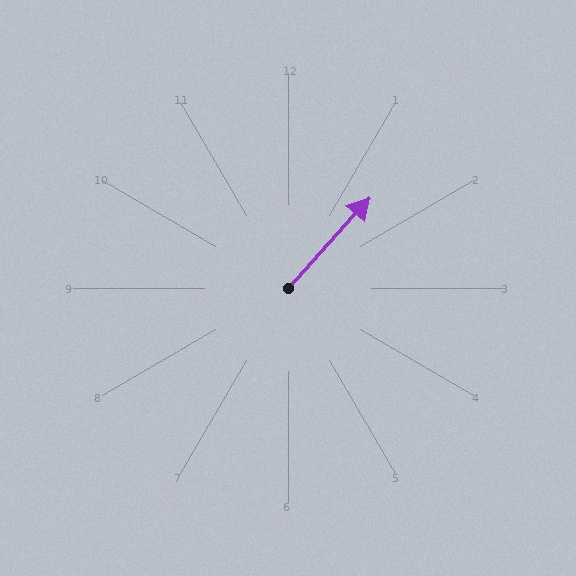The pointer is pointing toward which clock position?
Roughly 1 o'clock.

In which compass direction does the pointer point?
Northeast.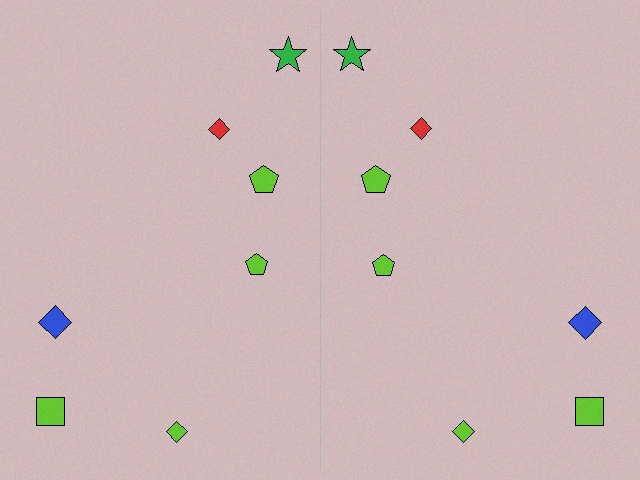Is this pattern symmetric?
Yes, this pattern has bilateral (reflection) symmetry.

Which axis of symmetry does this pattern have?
The pattern has a vertical axis of symmetry running through the center of the image.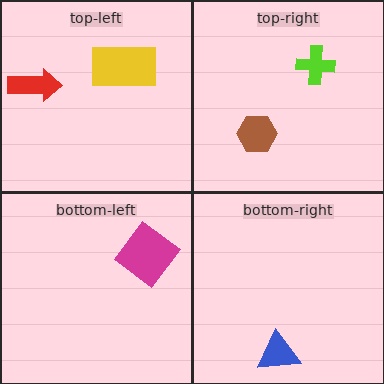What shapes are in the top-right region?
The lime cross, the brown hexagon.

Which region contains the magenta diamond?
The bottom-left region.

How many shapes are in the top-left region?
2.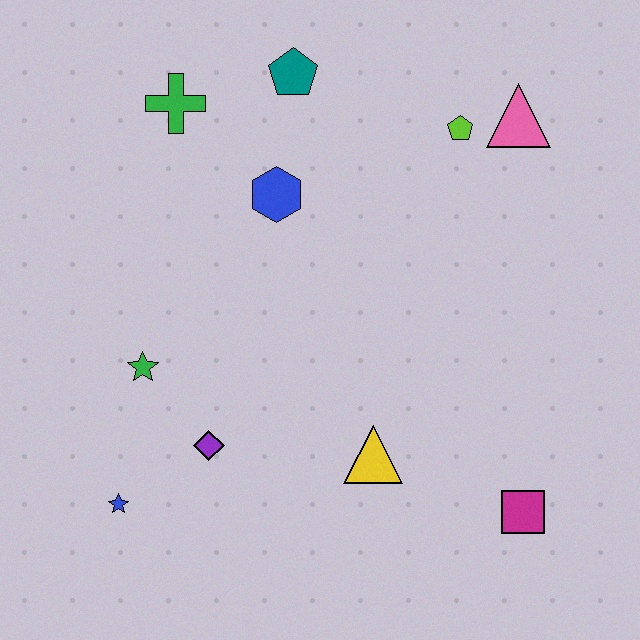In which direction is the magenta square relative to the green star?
The magenta square is to the right of the green star.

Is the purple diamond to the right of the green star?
Yes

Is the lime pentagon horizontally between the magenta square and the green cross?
Yes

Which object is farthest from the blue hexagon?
The magenta square is farthest from the blue hexagon.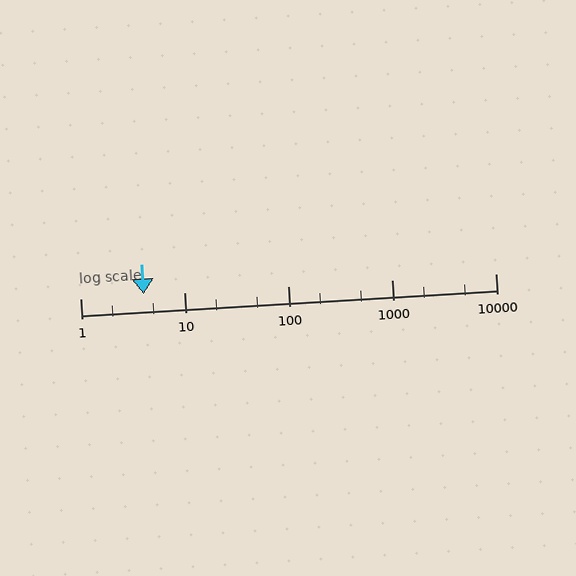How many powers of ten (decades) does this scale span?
The scale spans 4 decades, from 1 to 10000.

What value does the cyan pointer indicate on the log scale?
The pointer indicates approximately 4.1.